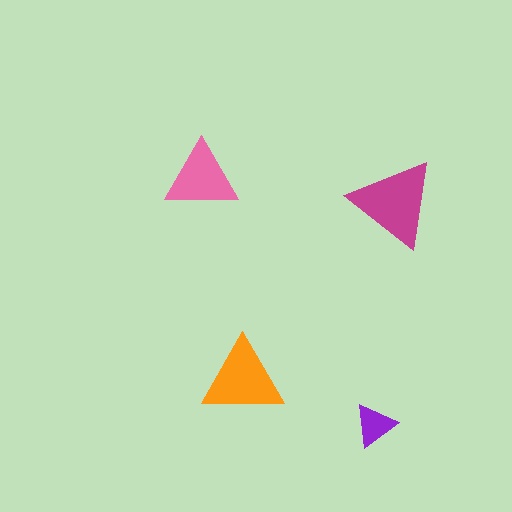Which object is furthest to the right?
The magenta triangle is rightmost.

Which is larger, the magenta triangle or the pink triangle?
The magenta one.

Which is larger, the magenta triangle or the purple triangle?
The magenta one.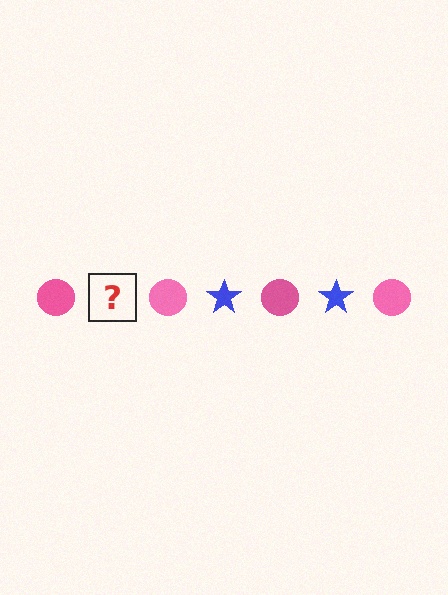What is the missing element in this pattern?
The missing element is a blue star.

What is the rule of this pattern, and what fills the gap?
The rule is that the pattern alternates between pink circle and blue star. The gap should be filled with a blue star.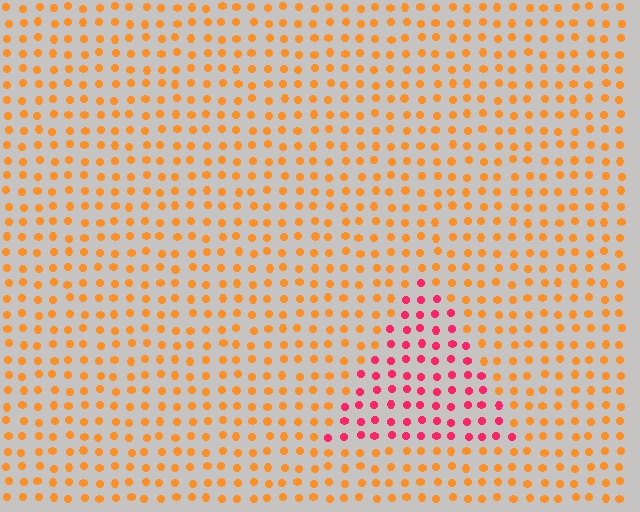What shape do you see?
I see a triangle.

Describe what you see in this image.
The image is filled with small orange elements in a uniform arrangement. A triangle-shaped region is visible where the elements are tinted to a slightly different hue, forming a subtle color boundary.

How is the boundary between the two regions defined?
The boundary is defined purely by a slight shift in hue (about 48 degrees). Spacing, size, and orientation are identical on both sides.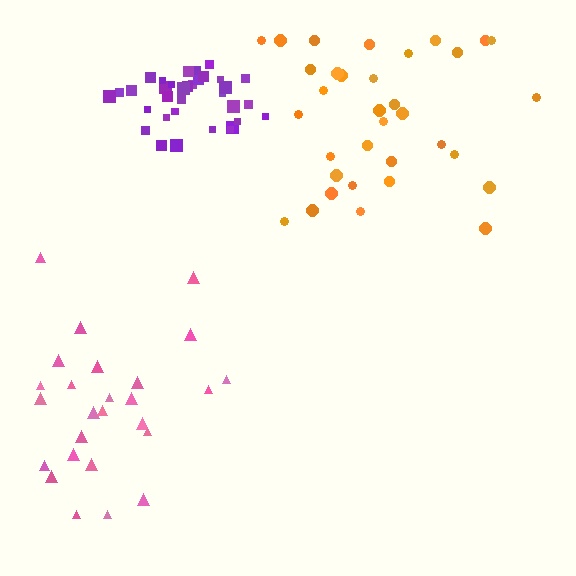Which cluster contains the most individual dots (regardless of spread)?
Purple (35).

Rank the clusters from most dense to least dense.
purple, pink, orange.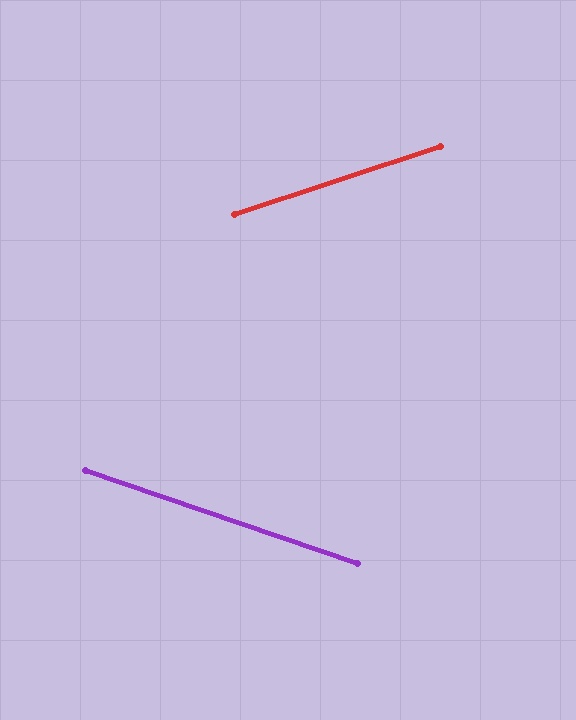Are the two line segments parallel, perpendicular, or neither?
Neither parallel nor perpendicular — they differ by about 37°.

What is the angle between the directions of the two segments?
Approximately 37 degrees.